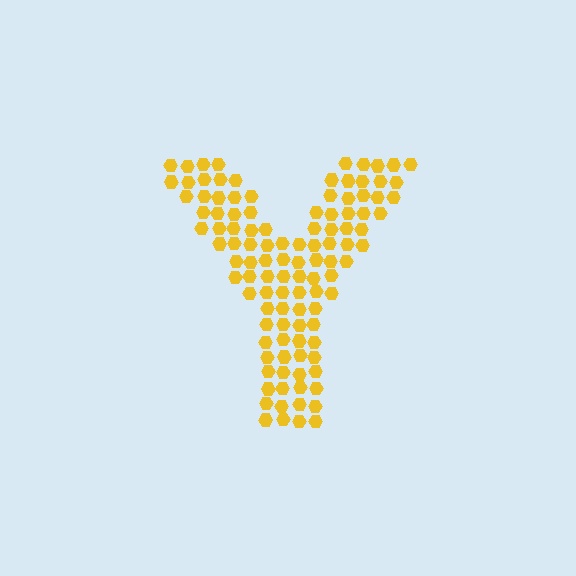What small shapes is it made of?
It is made of small hexagons.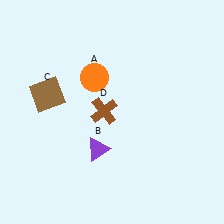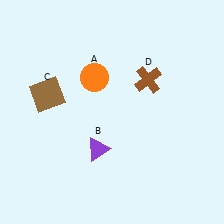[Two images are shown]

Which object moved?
The brown cross (D) moved right.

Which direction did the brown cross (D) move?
The brown cross (D) moved right.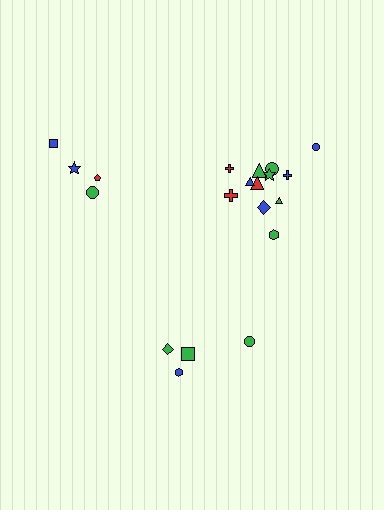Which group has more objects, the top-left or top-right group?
The top-right group.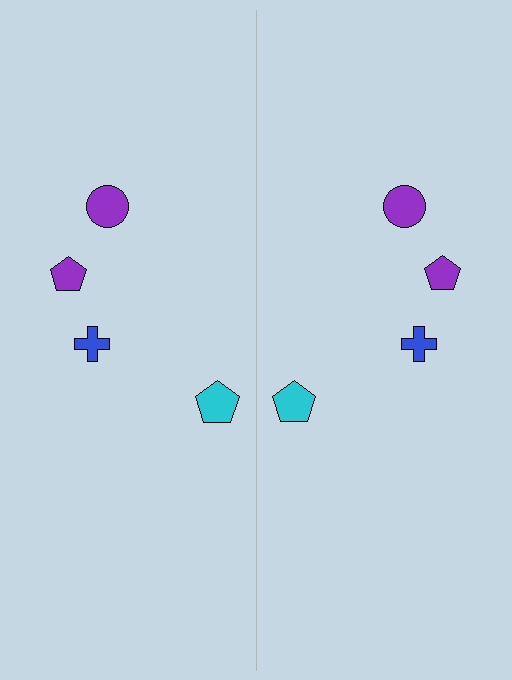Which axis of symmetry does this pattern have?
The pattern has a vertical axis of symmetry running through the center of the image.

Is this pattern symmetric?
Yes, this pattern has bilateral (reflection) symmetry.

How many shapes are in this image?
There are 8 shapes in this image.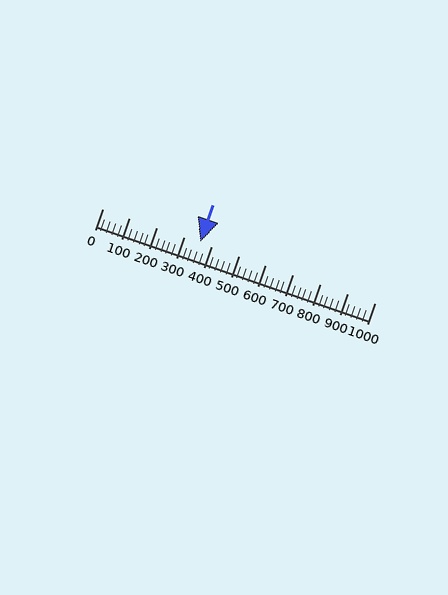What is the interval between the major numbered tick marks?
The major tick marks are spaced 100 units apart.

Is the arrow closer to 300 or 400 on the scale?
The arrow is closer to 400.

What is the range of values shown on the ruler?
The ruler shows values from 0 to 1000.